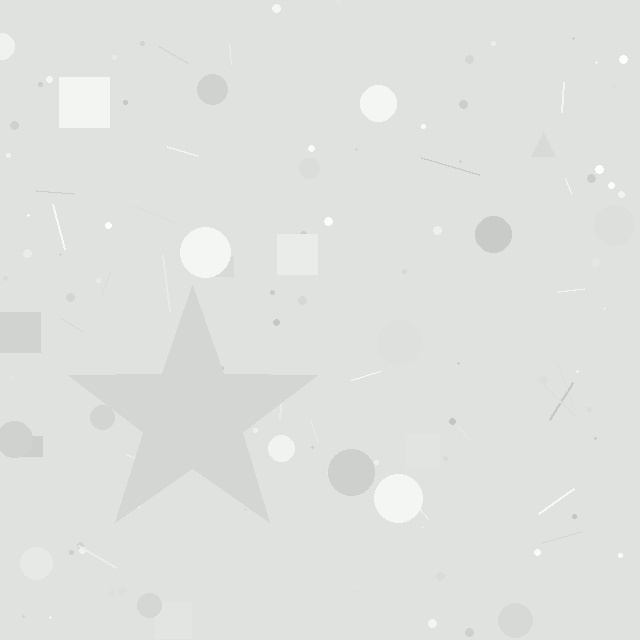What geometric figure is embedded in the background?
A star is embedded in the background.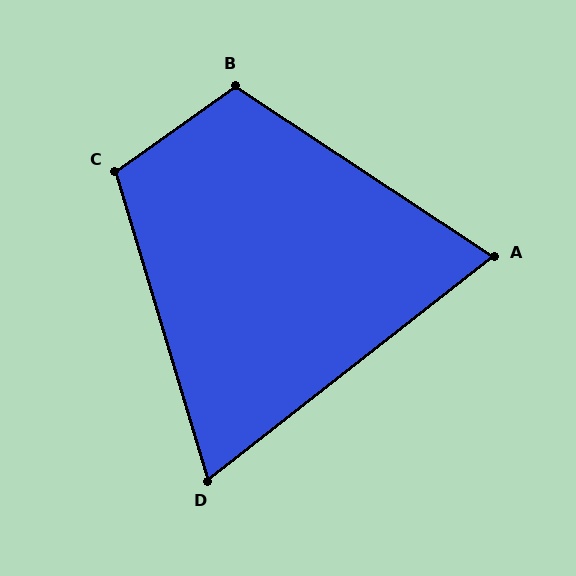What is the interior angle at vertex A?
Approximately 71 degrees (acute).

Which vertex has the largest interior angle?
B, at approximately 111 degrees.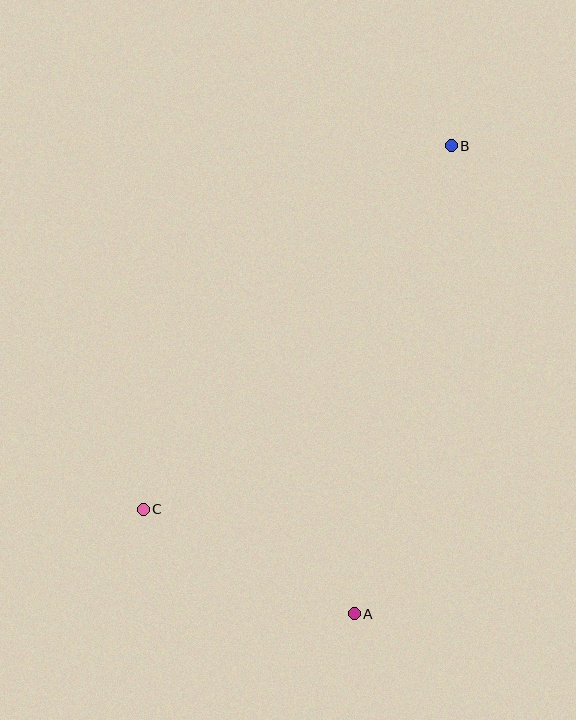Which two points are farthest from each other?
Points A and B are farthest from each other.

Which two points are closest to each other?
Points A and C are closest to each other.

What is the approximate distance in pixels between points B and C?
The distance between B and C is approximately 477 pixels.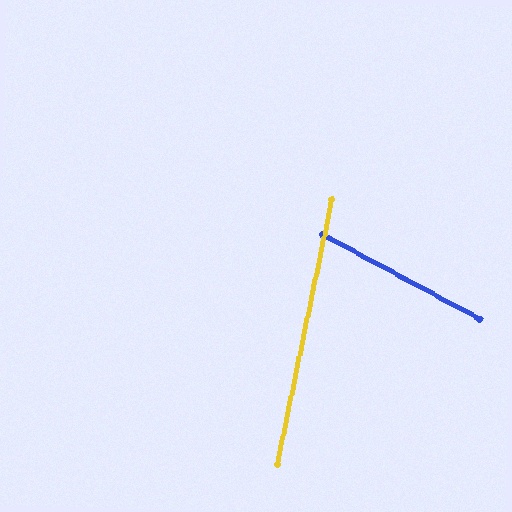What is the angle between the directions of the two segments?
Approximately 73 degrees.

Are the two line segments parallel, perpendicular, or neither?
Neither parallel nor perpendicular — they differ by about 73°.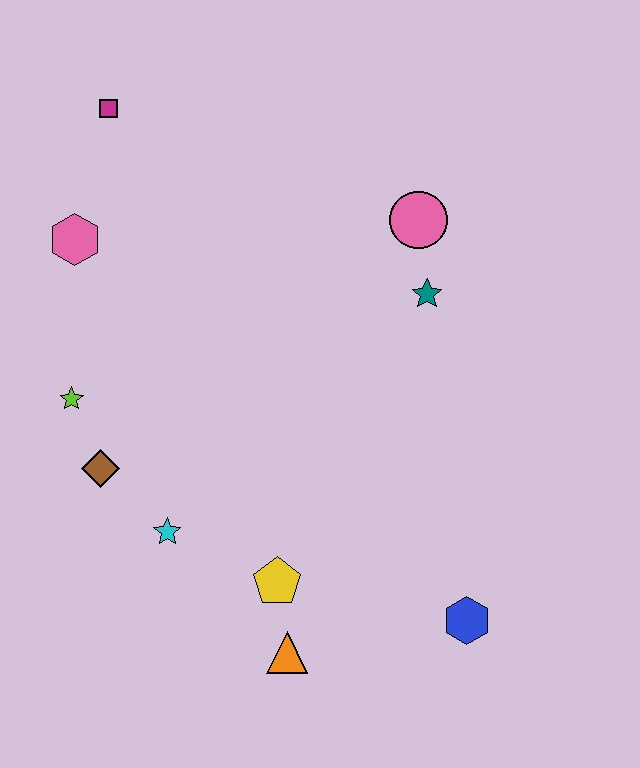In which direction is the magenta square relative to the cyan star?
The magenta square is above the cyan star.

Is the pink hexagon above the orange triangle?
Yes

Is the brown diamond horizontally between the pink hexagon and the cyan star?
Yes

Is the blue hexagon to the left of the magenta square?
No